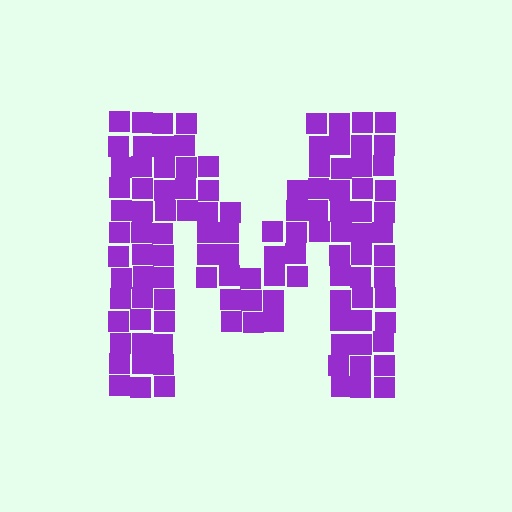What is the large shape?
The large shape is the letter M.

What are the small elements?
The small elements are squares.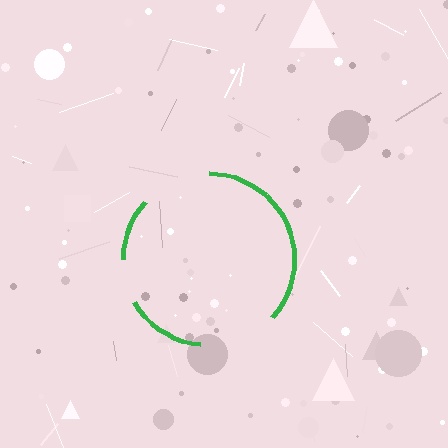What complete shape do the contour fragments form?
The contour fragments form a circle.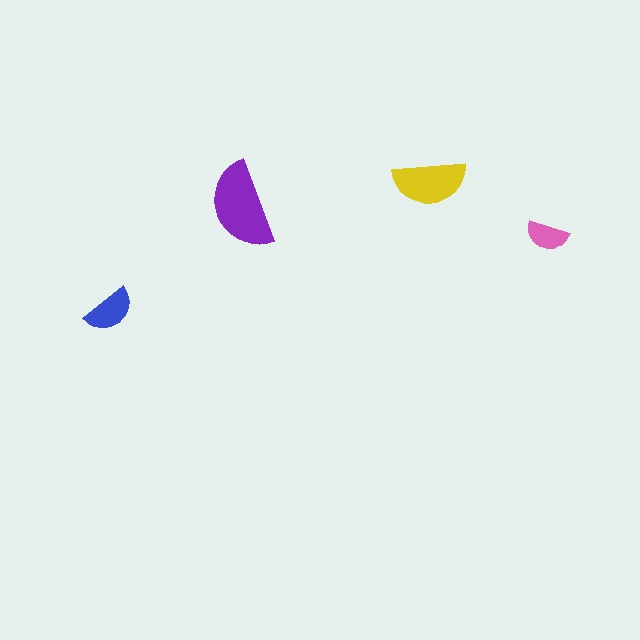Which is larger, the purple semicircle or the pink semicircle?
The purple one.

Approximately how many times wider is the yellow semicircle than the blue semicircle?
About 1.5 times wider.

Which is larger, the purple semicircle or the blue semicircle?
The purple one.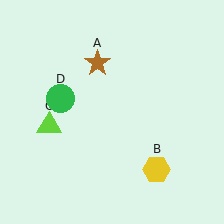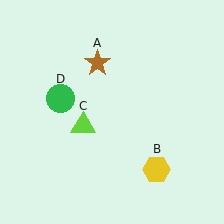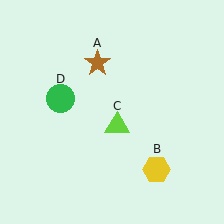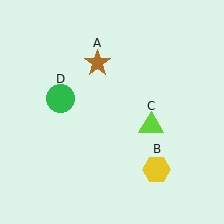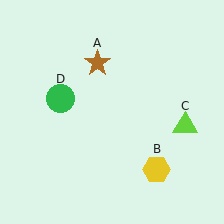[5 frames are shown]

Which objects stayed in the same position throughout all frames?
Brown star (object A) and yellow hexagon (object B) and green circle (object D) remained stationary.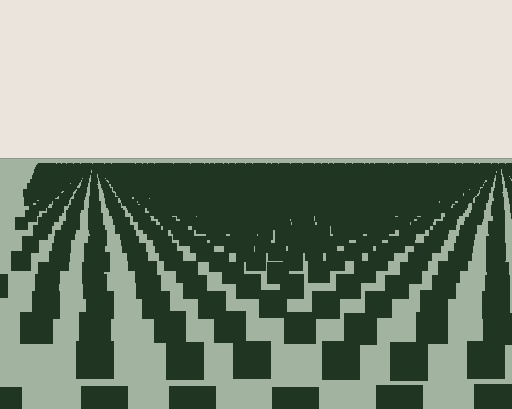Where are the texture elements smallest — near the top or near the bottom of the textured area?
Near the top.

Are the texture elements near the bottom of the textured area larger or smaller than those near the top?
Larger. Near the bottom, elements are closer to the viewer and appear at a bigger on-screen size.